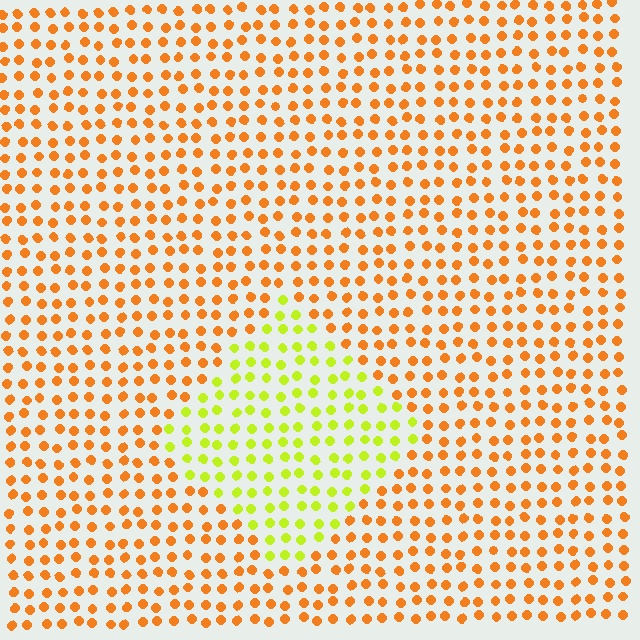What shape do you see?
I see a diamond.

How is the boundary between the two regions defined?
The boundary is defined purely by a slight shift in hue (about 48 degrees). Spacing, size, and orientation are identical on both sides.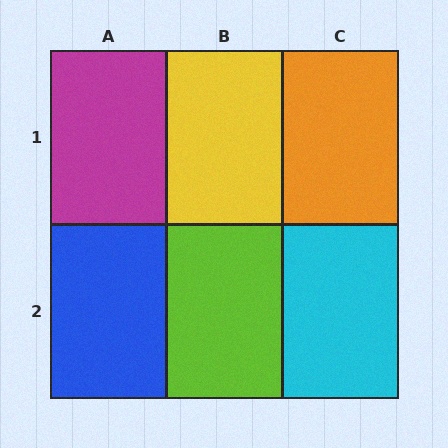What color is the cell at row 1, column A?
Magenta.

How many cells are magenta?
1 cell is magenta.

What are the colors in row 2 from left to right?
Blue, lime, cyan.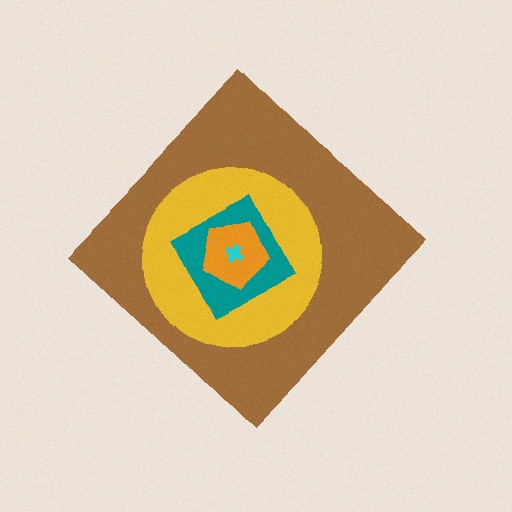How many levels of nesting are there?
5.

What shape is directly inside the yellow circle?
The teal square.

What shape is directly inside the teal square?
The orange pentagon.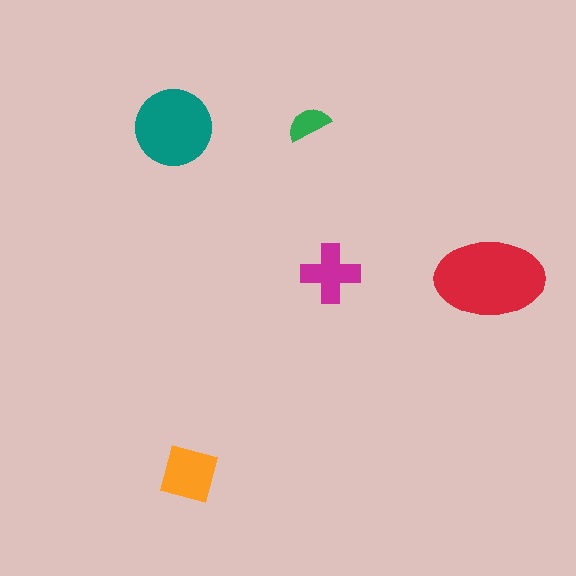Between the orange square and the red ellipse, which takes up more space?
The red ellipse.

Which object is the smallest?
The green semicircle.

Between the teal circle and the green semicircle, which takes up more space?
The teal circle.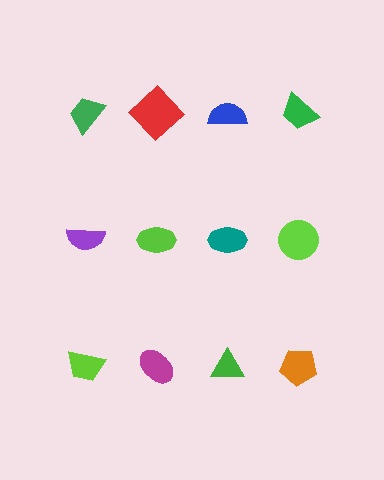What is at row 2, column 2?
A lime ellipse.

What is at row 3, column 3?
A green triangle.